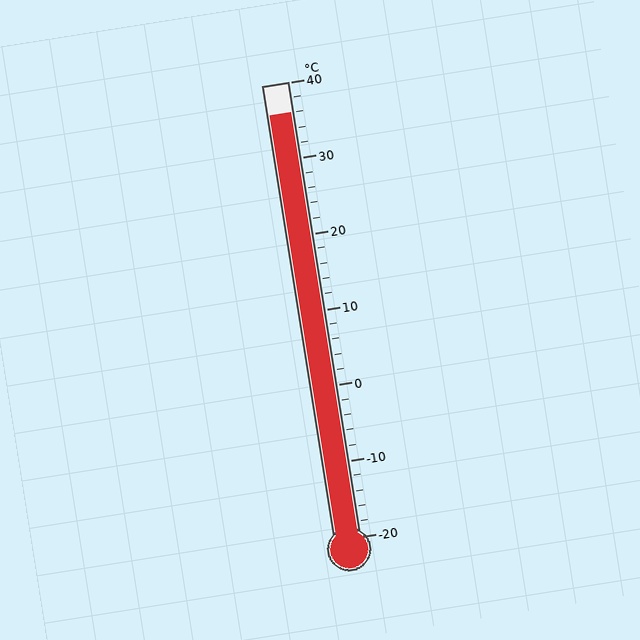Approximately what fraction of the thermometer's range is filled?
The thermometer is filled to approximately 95% of its range.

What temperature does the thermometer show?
The thermometer shows approximately 36°C.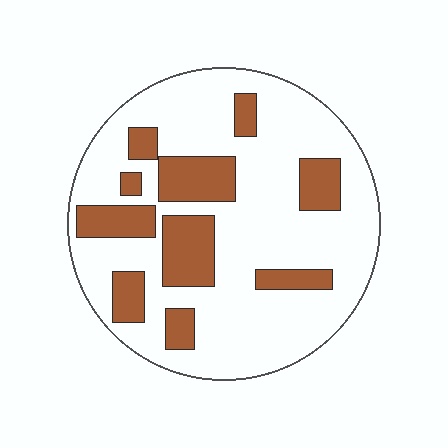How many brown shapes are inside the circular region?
10.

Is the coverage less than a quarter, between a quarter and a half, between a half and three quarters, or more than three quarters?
Between a quarter and a half.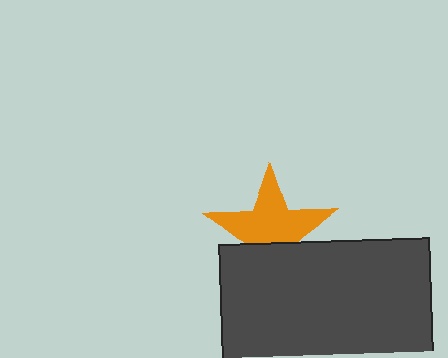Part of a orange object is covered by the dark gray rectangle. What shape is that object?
It is a star.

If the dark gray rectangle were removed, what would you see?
You would see the complete orange star.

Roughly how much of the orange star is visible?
About half of it is visible (roughly 64%).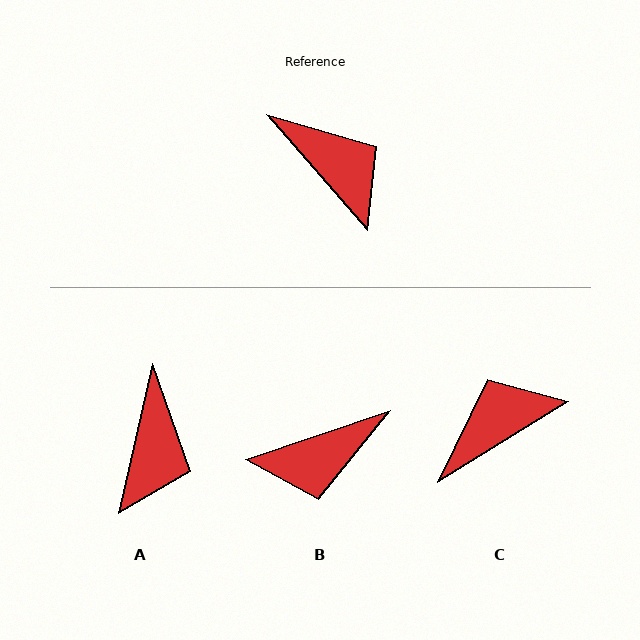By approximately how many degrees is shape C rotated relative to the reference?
Approximately 81 degrees counter-clockwise.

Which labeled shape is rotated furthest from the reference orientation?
B, about 112 degrees away.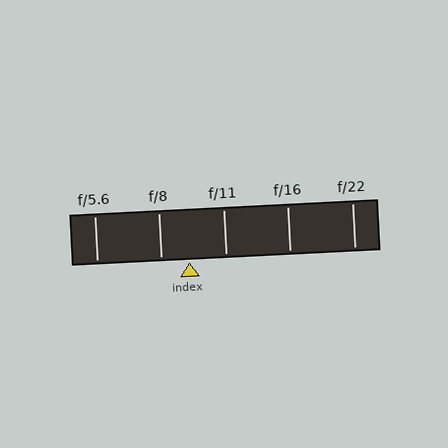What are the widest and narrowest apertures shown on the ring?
The widest aperture shown is f/5.6 and the narrowest is f/22.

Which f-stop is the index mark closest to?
The index mark is closest to f/8.